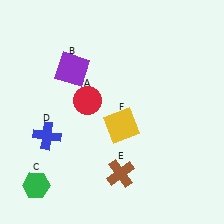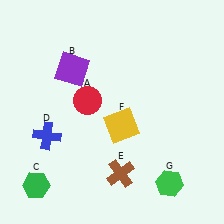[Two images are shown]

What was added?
A green hexagon (G) was added in Image 2.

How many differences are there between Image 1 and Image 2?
There is 1 difference between the two images.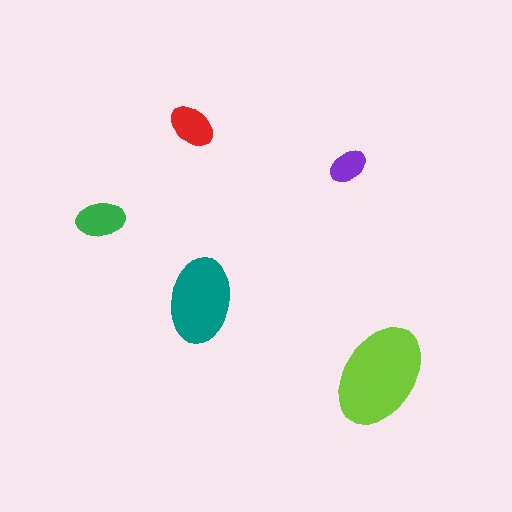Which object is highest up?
The red ellipse is topmost.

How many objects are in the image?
There are 5 objects in the image.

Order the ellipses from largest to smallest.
the lime one, the teal one, the green one, the red one, the purple one.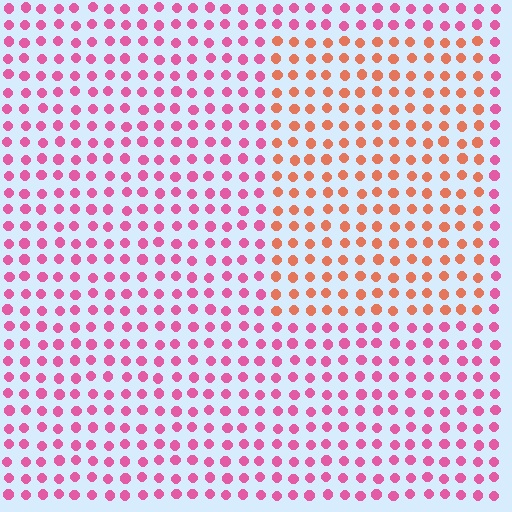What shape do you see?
I see a rectangle.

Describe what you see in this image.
The image is filled with small pink elements in a uniform arrangement. A rectangle-shaped region is visible where the elements are tinted to a slightly different hue, forming a subtle color boundary.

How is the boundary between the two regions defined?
The boundary is defined purely by a slight shift in hue (about 44 degrees). Spacing, size, and orientation are identical on both sides.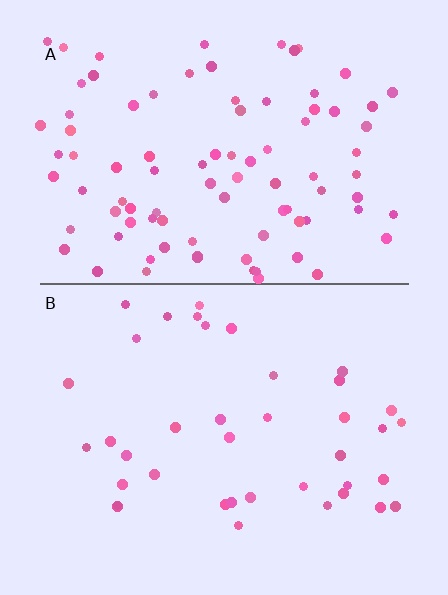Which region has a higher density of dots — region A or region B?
A (the top).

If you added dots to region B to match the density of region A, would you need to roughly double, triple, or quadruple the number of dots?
Approximately double.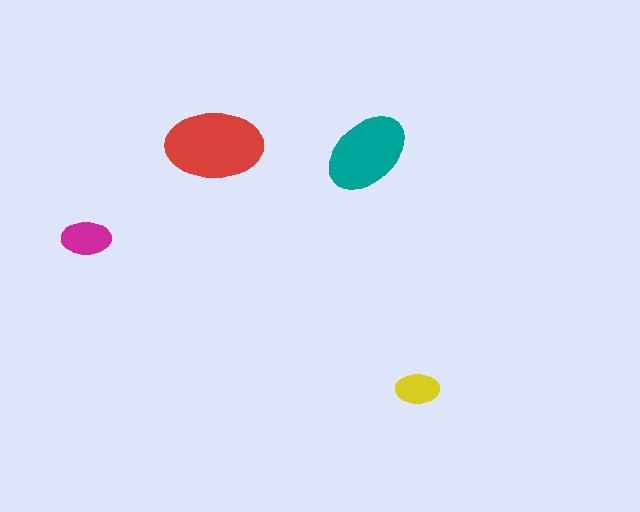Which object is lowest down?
The yellow ellipse is bottommost.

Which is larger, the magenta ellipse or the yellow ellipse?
The magenta one.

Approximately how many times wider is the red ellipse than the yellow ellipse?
About 2 times wider.